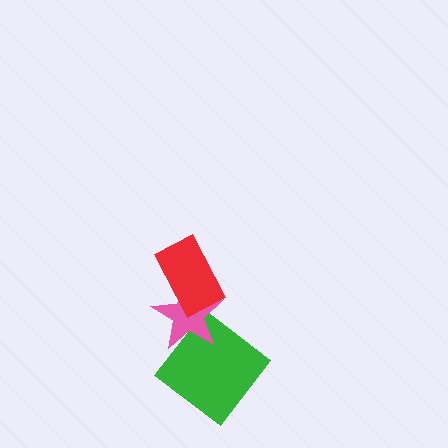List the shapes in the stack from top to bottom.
From top to bottom: the red rectangle, the pink star, the green diamond.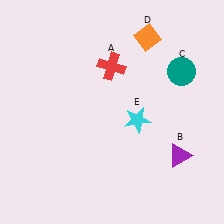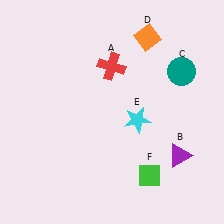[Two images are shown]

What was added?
A green diamond (F) was added in Image 2.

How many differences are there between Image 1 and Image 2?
There is 1 difference between the two images.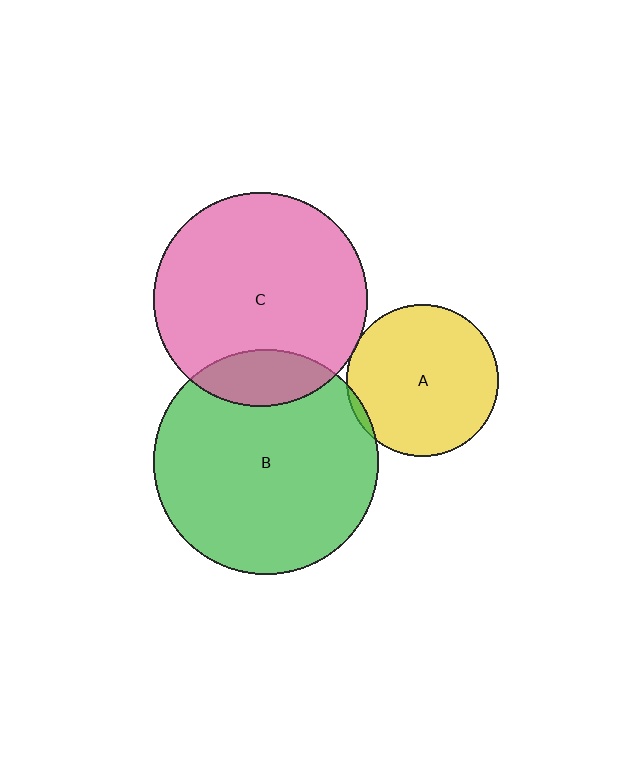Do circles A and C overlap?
Yes.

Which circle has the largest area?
Circle B (green).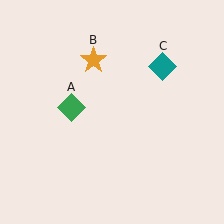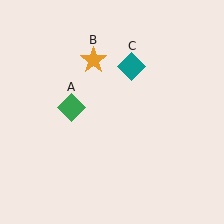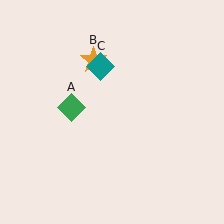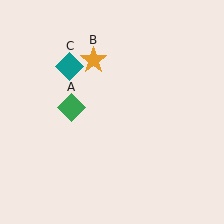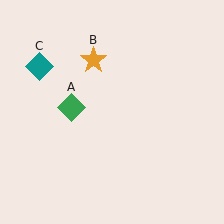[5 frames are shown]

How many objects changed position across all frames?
1 object changed position: teal diamond (object C).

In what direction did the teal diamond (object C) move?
The teal diamond (object C) moved left.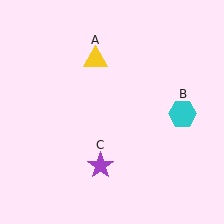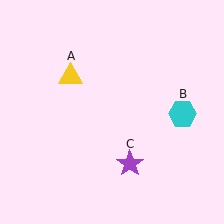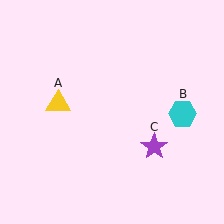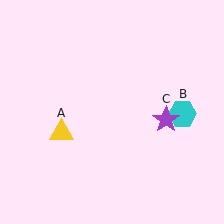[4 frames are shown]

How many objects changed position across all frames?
2 objects changed position: yellow triangle (object A), purple star (object C).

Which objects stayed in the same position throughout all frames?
Cyan hexagon (object B) remained stationary.